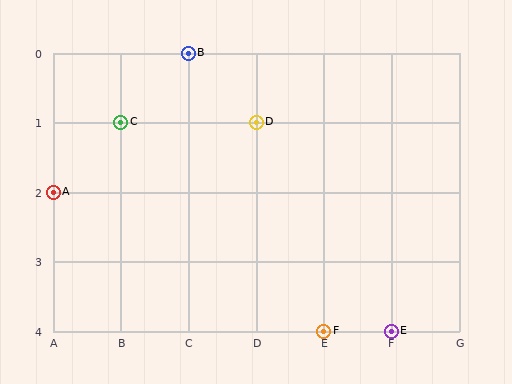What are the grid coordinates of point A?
Point A is at grid coordinates (A, 2).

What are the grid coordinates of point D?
Point D is at grid coordinates (D, 1).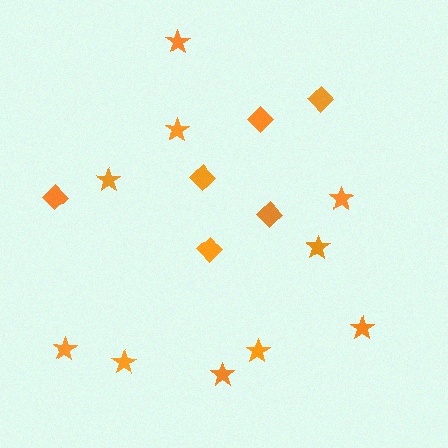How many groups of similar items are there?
There are 2 groups: one group of stars (10) and one group of diamonds (6).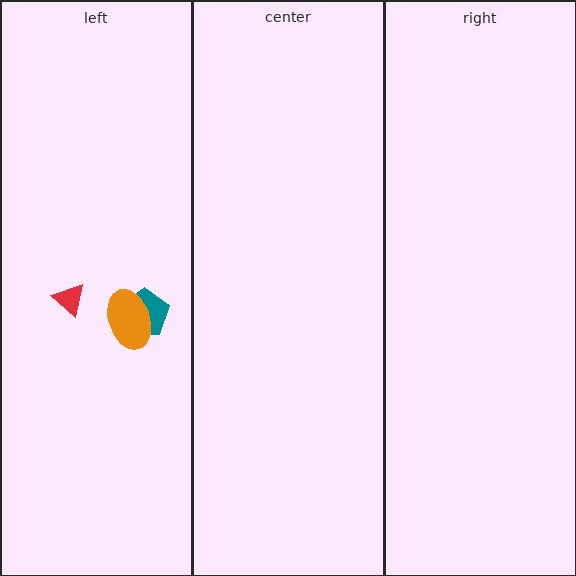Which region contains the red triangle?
The left region.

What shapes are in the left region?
The red triangle, the teal pentagon, the orange ellipse.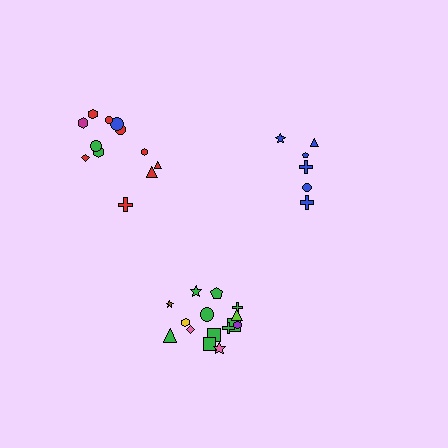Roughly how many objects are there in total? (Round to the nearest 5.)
Roughly 35 objects in total.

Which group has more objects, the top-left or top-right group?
The top-left group.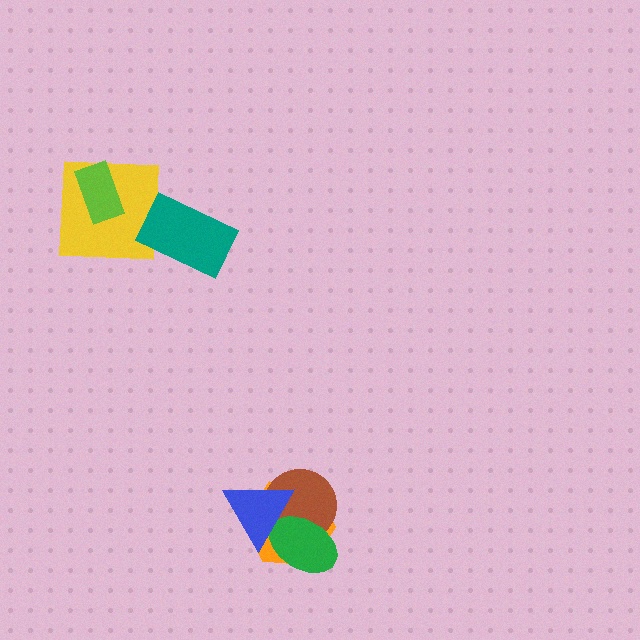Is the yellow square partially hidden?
Yes, it is partially covered by another shape.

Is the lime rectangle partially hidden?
No, no other shape covers it.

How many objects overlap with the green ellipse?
3 objects overlap with the green ellipse.